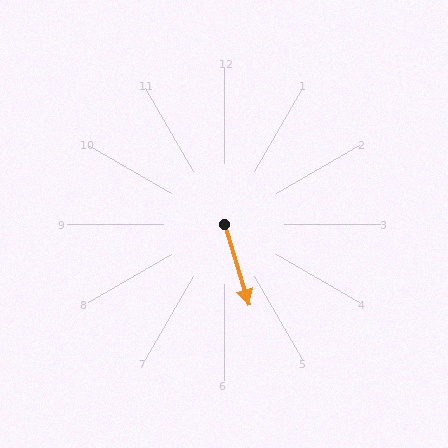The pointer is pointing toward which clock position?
Roughly 5 o'clock.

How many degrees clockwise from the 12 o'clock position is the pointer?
Approximately 163 degrees.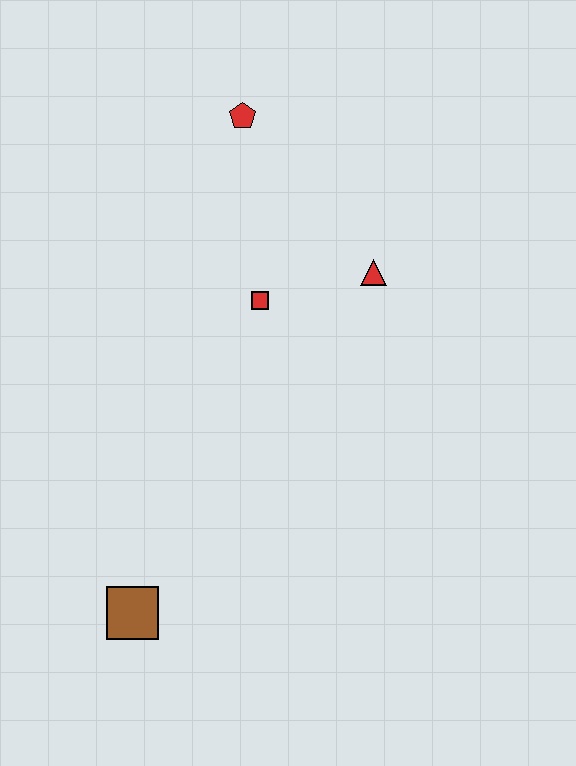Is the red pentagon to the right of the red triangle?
No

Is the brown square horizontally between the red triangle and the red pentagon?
No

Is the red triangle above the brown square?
Yes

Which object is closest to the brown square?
The red square is closest to the brown square.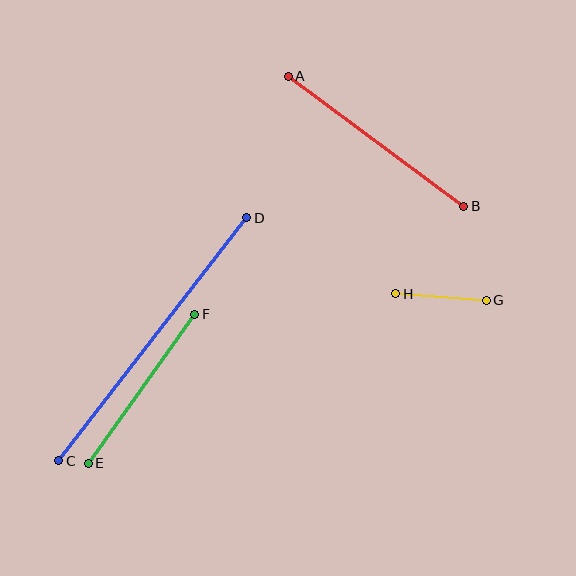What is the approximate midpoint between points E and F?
The midpoint is at approximately (141, 389) pixels.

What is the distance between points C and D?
The distance is approximately 307 pixels.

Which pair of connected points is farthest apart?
Points C and D are farthest apart.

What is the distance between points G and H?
The distance is approximately 91 pixels.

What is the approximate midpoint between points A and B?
The midpoint is at approximately (376, 141) pixels.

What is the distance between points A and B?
The distance is approximately 218 pixels.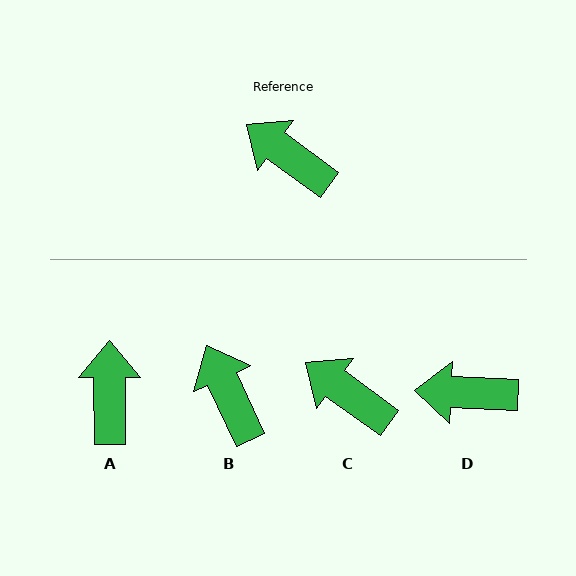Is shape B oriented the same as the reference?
No, it is off by about 29 degrees.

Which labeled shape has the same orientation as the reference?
C.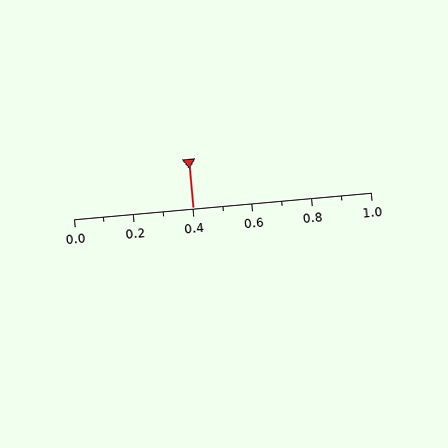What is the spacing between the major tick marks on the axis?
The major ticks are spaced 0.2 apart.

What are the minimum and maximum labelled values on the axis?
The axis runs from 0.0 to 1.0.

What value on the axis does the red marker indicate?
The marker indicates approximately 0.4.